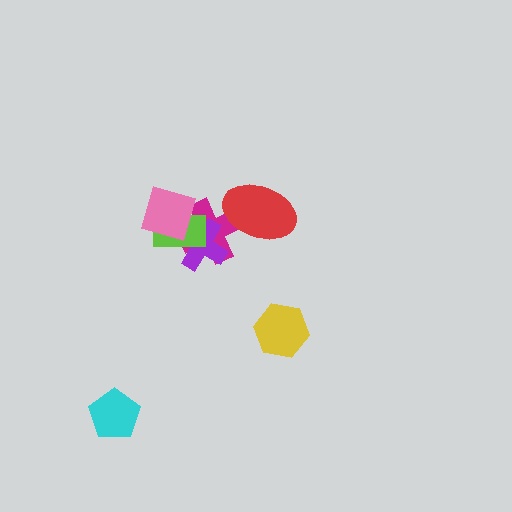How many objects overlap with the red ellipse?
1 object overlaps with the red ellipse.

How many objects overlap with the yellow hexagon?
0 objects overlap with the yellow hexagon.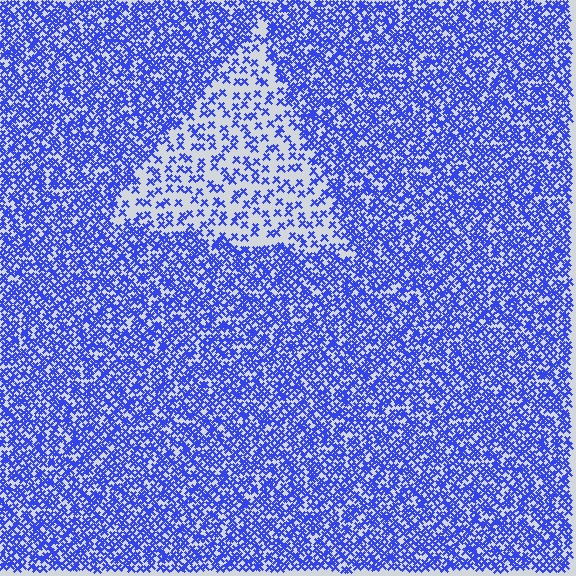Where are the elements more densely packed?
The elements are more densely packed outside the triangle boundary.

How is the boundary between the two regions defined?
The boundary is defined by a change in element density (approximately 2.6x ratio). All elements are the same color, size, and shape.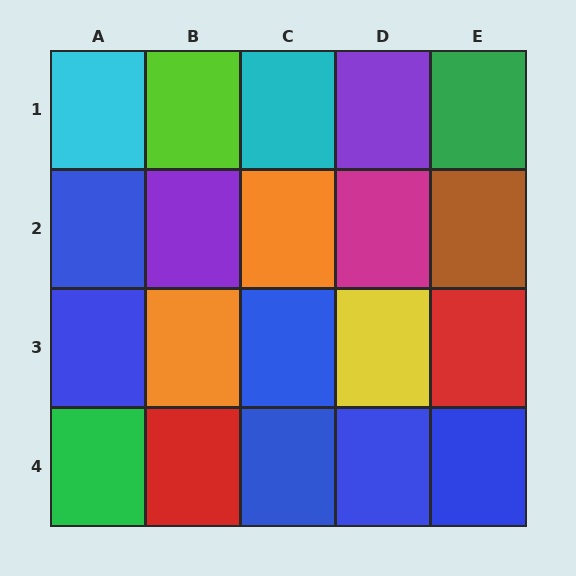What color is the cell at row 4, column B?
Red.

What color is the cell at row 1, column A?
Cyan.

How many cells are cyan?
2 cells are cyan.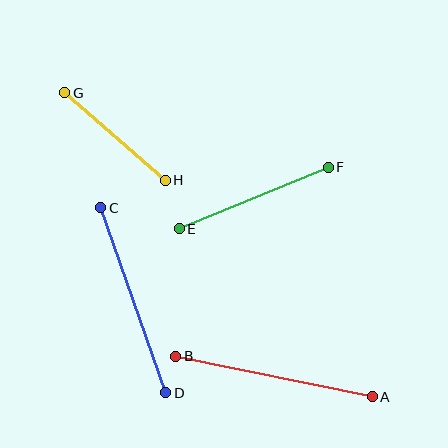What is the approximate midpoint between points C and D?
The midpoint is at approximately (133, 300) pixels.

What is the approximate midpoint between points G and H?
The midpoint is at approximately (115, 137) pixels.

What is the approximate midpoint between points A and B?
The midpoint is at approximately (274, 377) pixels.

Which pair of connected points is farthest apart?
Points A and B are farthest apart.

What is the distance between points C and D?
The distance is approximately 196 pixels.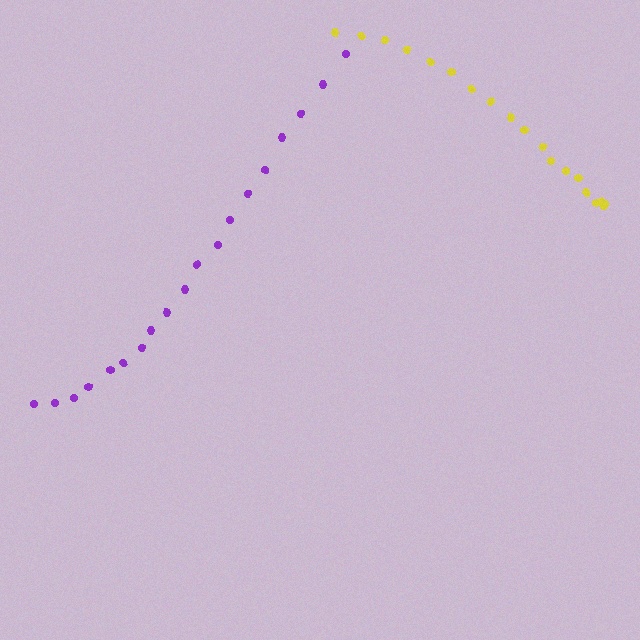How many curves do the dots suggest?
There are 2 distinct paths.